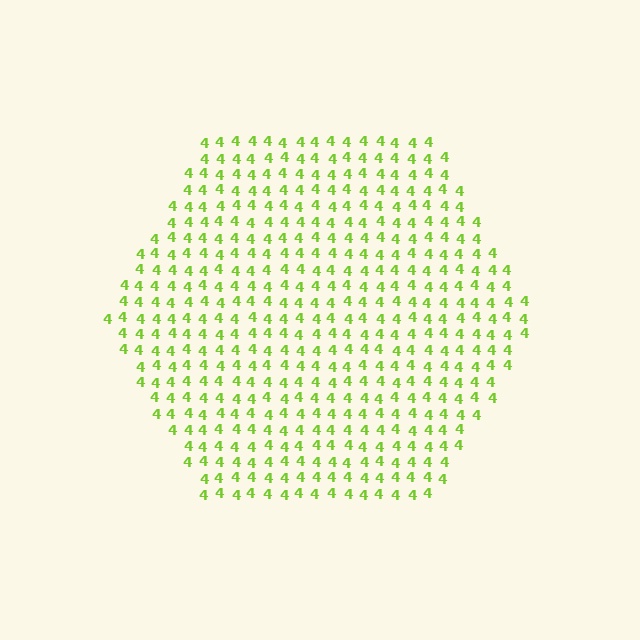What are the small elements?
The small elements are digit 4's.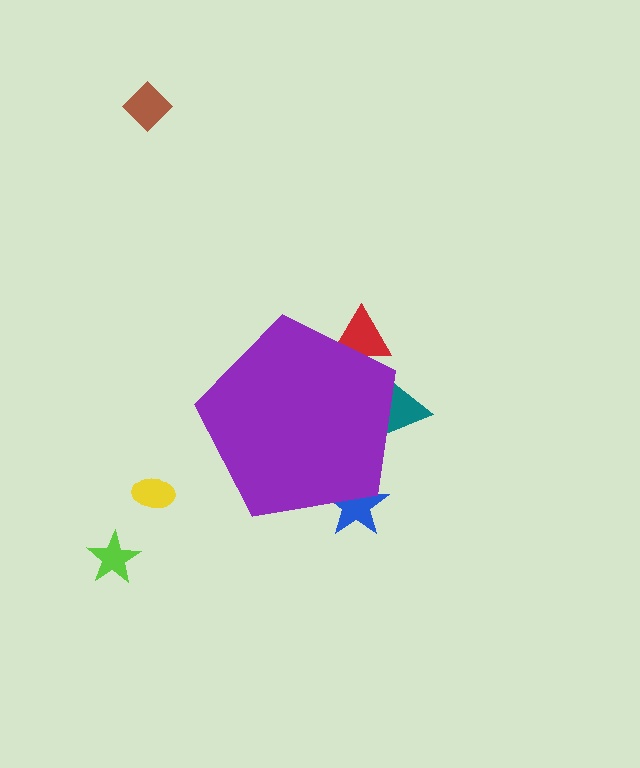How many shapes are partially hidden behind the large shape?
3 shapes are partially hidden.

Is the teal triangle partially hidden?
Yes, the teal triangle is partially hidden behind the purple pentagon.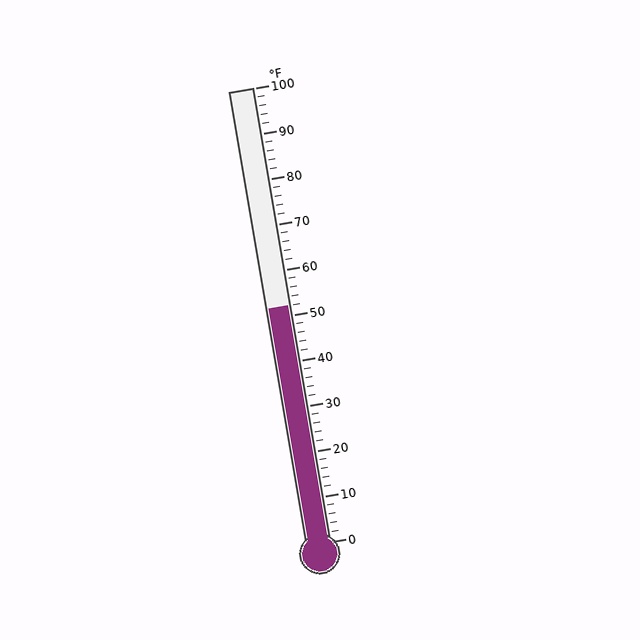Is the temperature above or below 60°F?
The temperature is below 60°F.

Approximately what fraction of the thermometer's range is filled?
The thermometer is filled to approximately 50% of its range.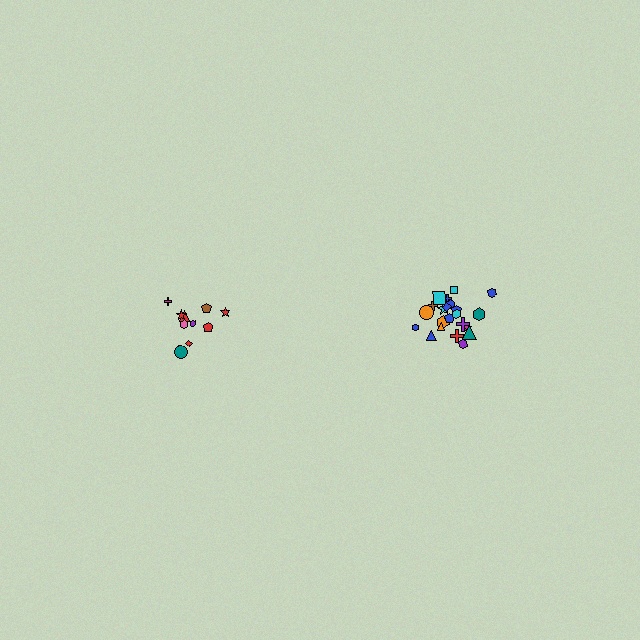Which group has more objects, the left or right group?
The right group.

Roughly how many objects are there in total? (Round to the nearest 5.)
Roughly 30 objects in total.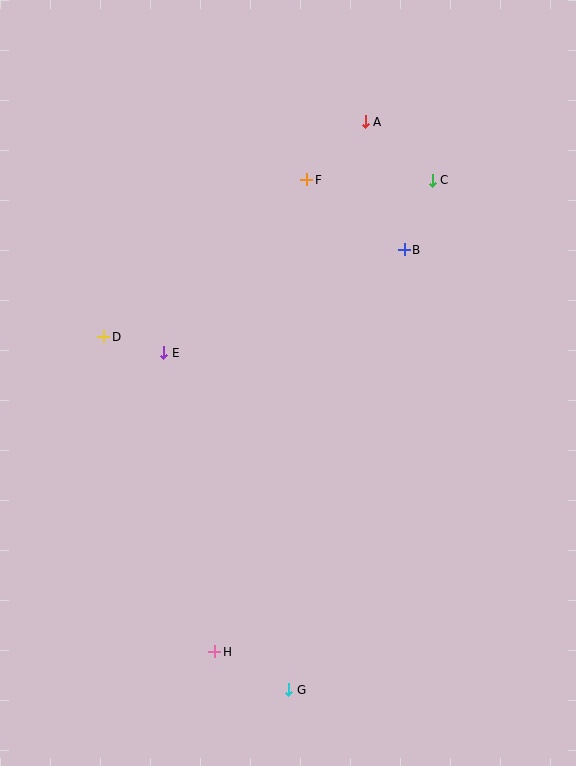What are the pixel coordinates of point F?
Point F is at (307, 180).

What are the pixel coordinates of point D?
Point D is at (104, 337).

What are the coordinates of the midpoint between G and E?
The midpoint between G and E is at (226, 521).